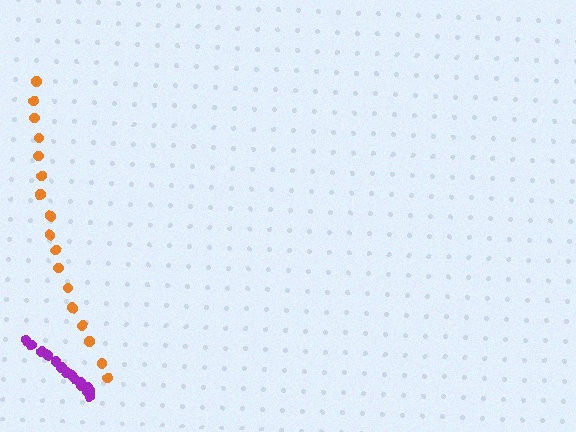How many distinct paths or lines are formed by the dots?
There are 2 distinct paths.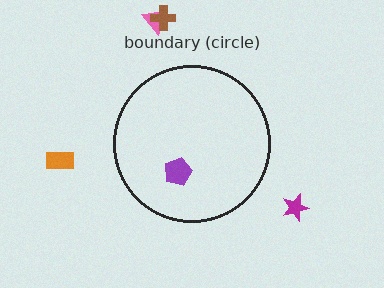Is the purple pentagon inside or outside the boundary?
Inside.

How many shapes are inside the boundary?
1 inside, 4 outside.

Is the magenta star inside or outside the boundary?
Outside.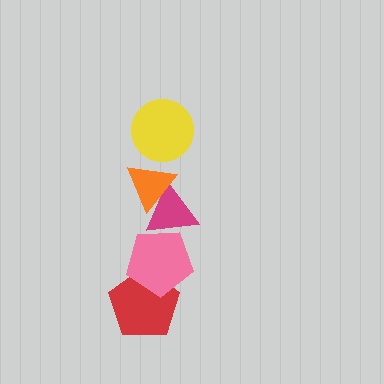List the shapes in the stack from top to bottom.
From top to bottom: the yellow circle, the orange triangle, the magenta triangle, the pink pentagon, the red pentagon.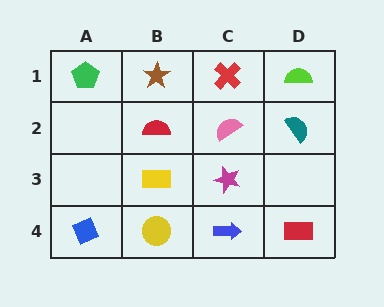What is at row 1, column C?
A red cross.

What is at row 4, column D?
A red rectangle.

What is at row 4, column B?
A yellow circle.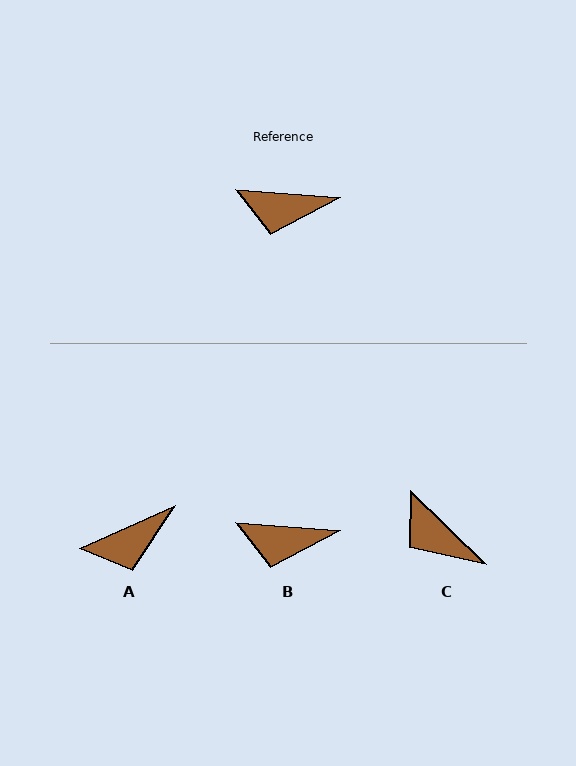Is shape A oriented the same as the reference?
No, it is off by about 29 degrees.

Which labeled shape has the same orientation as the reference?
B.